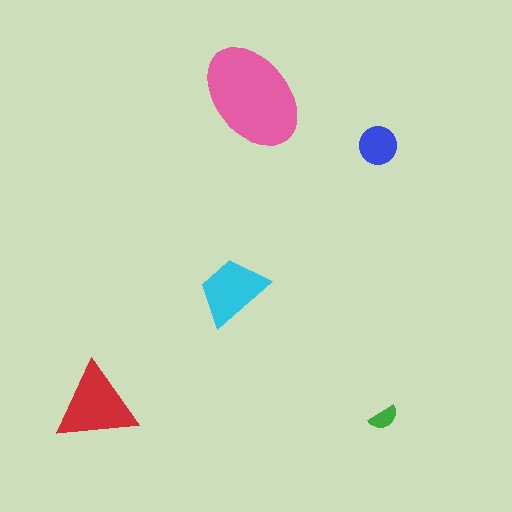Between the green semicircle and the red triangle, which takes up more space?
The red triangle.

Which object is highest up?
The pink ellipse is topmost.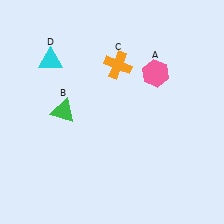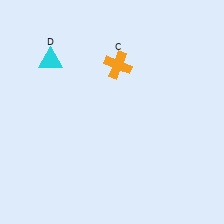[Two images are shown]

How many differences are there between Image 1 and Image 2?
There are 2 differences between the two images.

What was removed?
The green triangle (B), the pink hexagon (A) were removed in Image 2.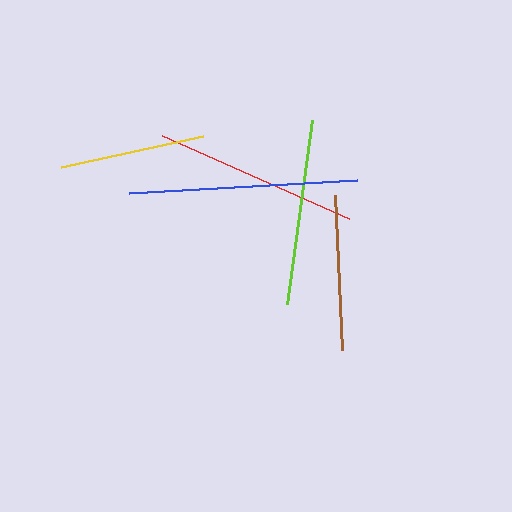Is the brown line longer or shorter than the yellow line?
The brown line is longer than the yellow line.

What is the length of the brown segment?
The brown segment is approximately 155 pixels long.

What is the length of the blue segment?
The blue segment is approximately 228 pixels long.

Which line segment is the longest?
The blue line is the longest at approximately 228 pixels.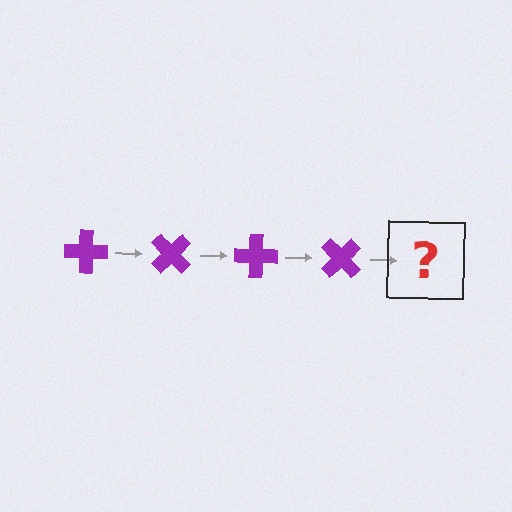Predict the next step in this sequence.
The next step is a purple cross rotated 180 degrees.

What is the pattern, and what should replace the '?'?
The pattern is that the cross rotates 45 degrees each step. The '?' should be a purple cross rotated 180 degrees.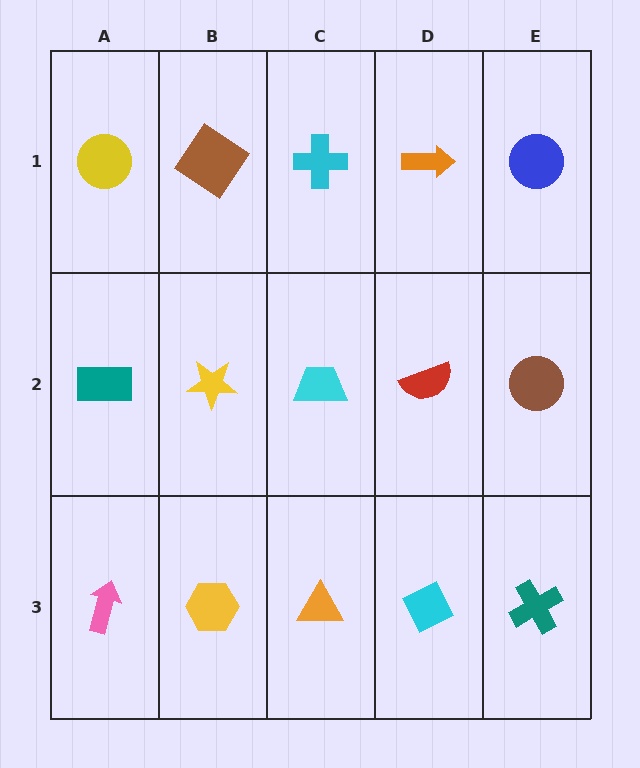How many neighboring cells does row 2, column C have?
4.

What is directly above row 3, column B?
A yellow star.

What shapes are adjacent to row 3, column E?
A brown circle (row 2, column E), a cyan diamond (row 3, column D).